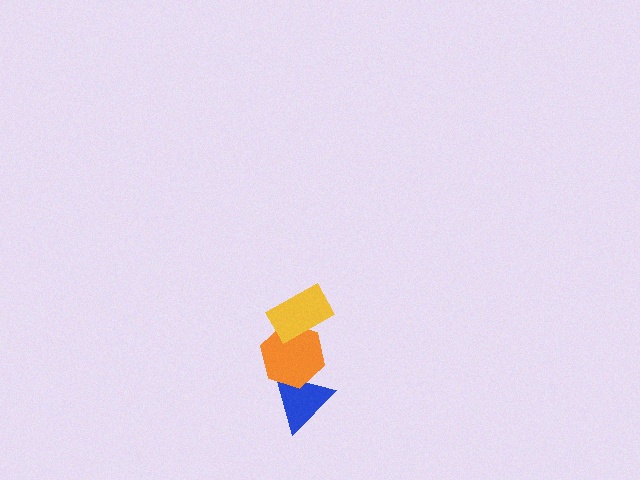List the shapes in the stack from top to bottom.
From top to bottom: the yellow rectangle, the orange hexagon, the blue triangle.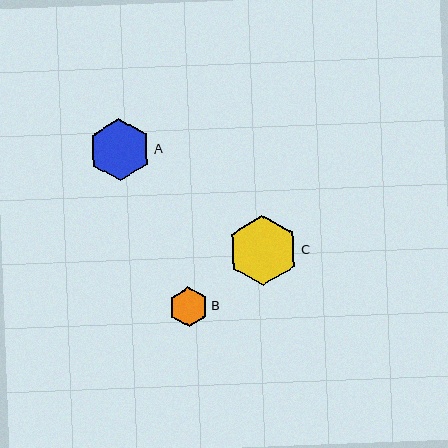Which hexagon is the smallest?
Hexagon B is the smallest with a size of approximately 40 pixels.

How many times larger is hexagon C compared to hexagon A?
Hexagon C is approximately 1.1 times the size of hexagon A.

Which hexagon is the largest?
Hexagon C is the largest with a size of approximately 70 pixels.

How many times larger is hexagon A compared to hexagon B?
Hexagon A is approximately 1.6 times the size of hexagon B.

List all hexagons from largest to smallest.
From largest to smallest: C, A, B.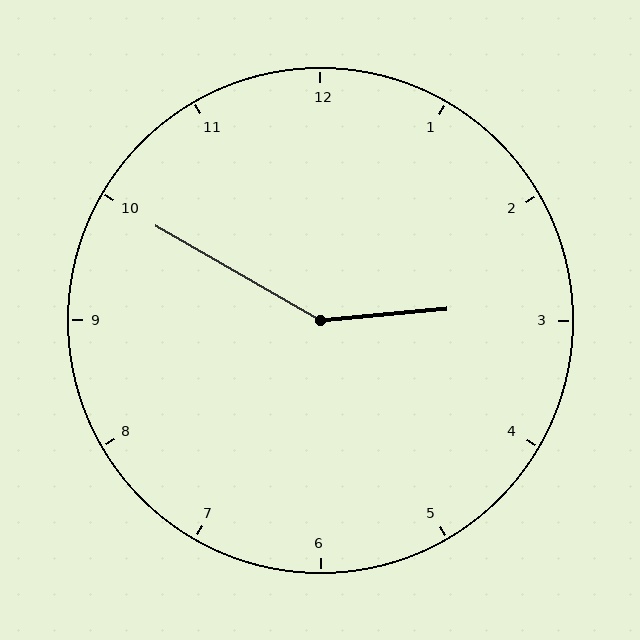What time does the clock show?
2:50.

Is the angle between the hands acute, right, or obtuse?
It is obtuse.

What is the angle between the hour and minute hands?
Approximately 145 degrees.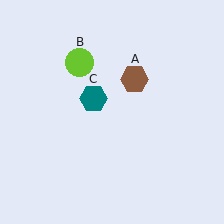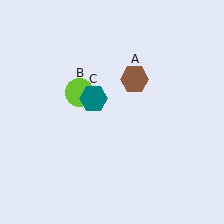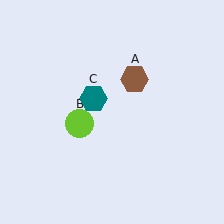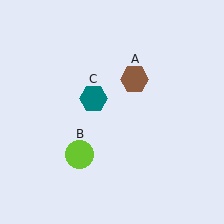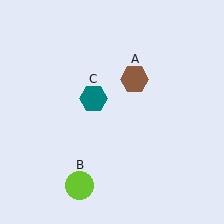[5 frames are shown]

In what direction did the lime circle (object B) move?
The lime circle (object B) moved down.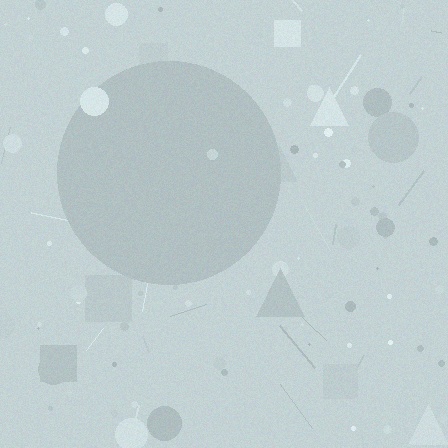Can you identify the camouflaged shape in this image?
The camouflaged shape is a circle.